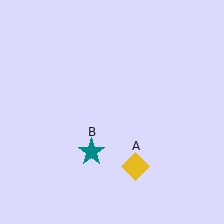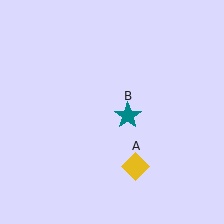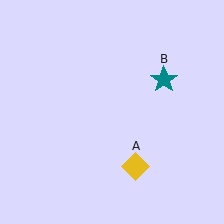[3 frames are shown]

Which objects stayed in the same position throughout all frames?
Yellow diamond (object A) remained stationary.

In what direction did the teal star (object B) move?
The teal star (object B) moved up and to the right.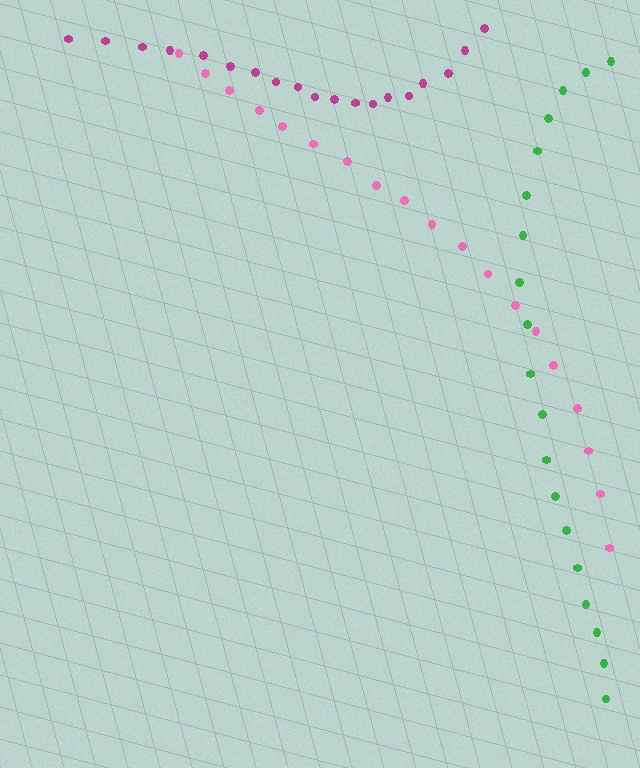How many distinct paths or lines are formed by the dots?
There are 3 distinct paths.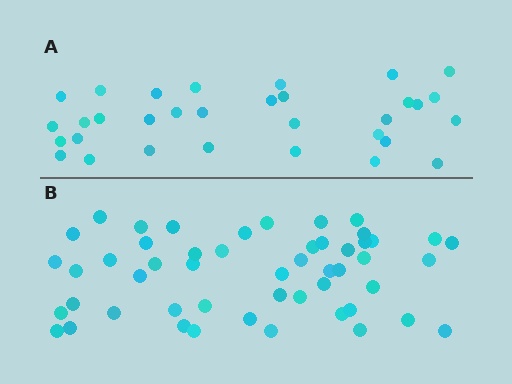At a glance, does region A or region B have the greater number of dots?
Region B (the bottom region) has more dots.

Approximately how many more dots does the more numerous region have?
Region B has approximately 20 more dots than region A.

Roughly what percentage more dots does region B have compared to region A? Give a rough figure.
About 60% more.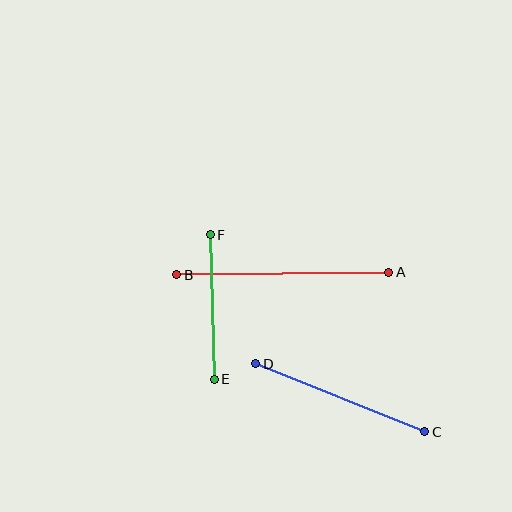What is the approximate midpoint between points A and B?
The midpoint is at approximately (283, 273) pixels.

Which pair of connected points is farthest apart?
Points A and B are farthest apart.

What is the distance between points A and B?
The distance is approximately 212 pixels.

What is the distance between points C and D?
The distance is approximately 182 pixels.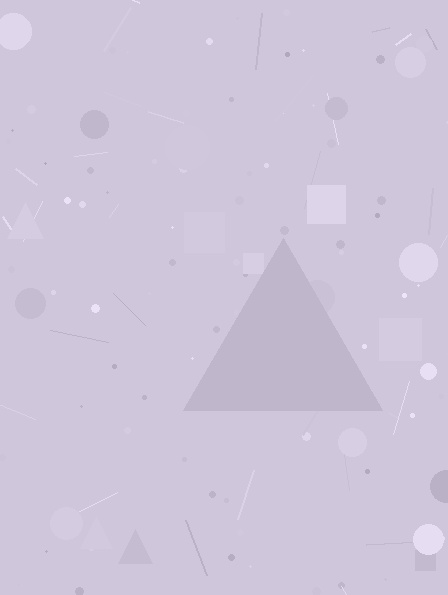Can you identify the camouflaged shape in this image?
The camouflaged shape is a triangle.